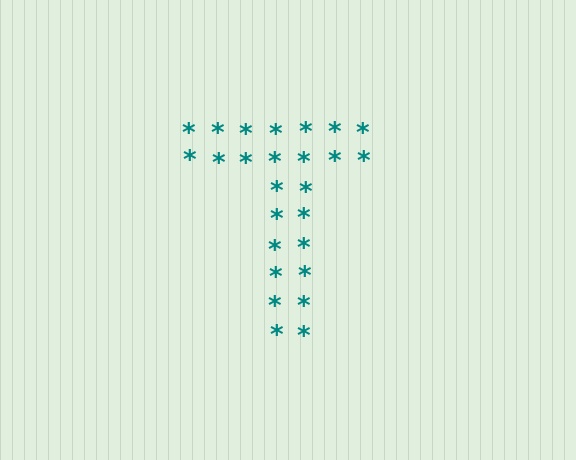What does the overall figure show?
The overall figure shows the letter T.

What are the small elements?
The small elements are asterisks.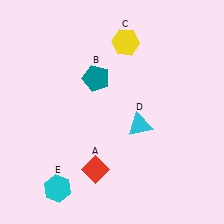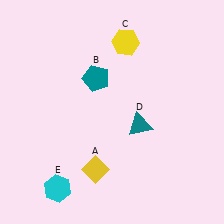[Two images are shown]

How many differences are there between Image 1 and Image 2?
There are 2 differences between the two images.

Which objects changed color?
A changed from red to yellow. D changed from cyan to teal.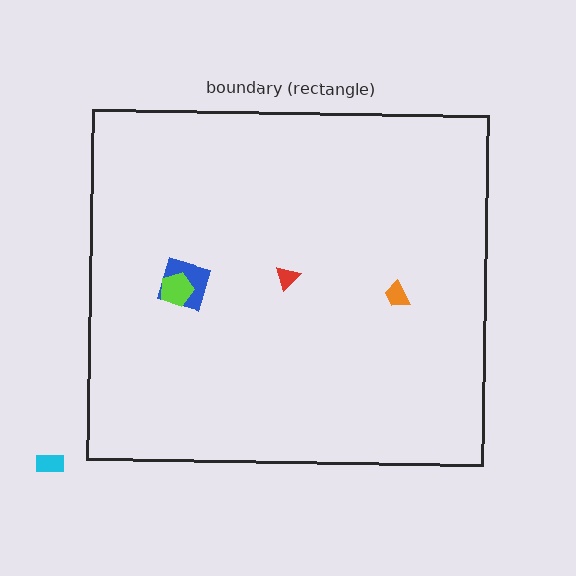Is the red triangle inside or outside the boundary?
Inside.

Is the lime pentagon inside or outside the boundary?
Inside.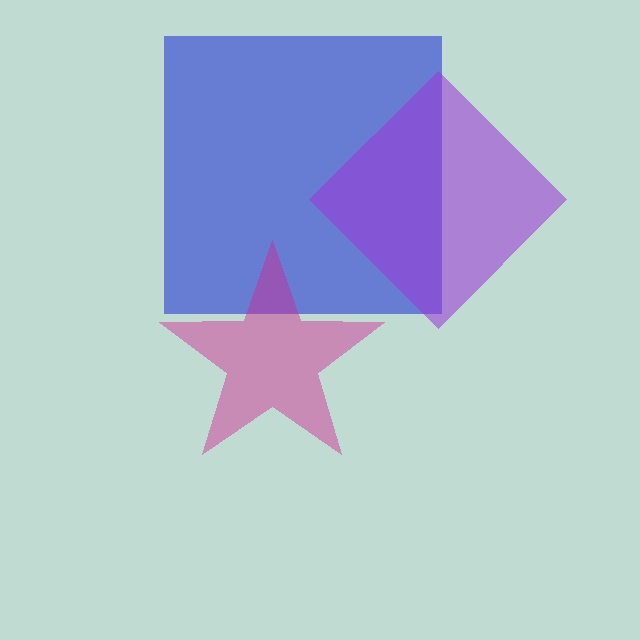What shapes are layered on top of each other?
The layered shapes are: a blue square, a magenta star, a purple diamond.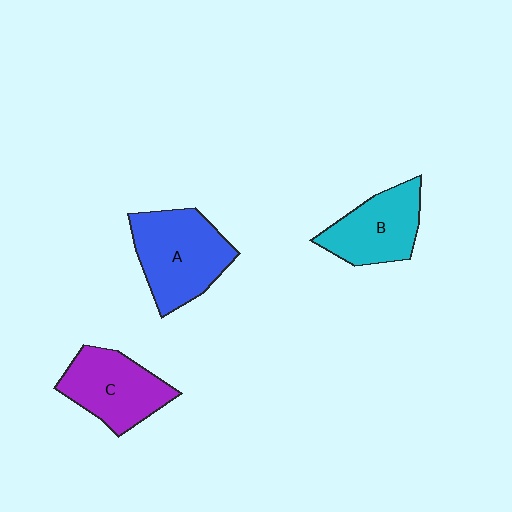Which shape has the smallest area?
Shape B (cyan).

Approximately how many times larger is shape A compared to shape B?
Approximately 1.3 times.